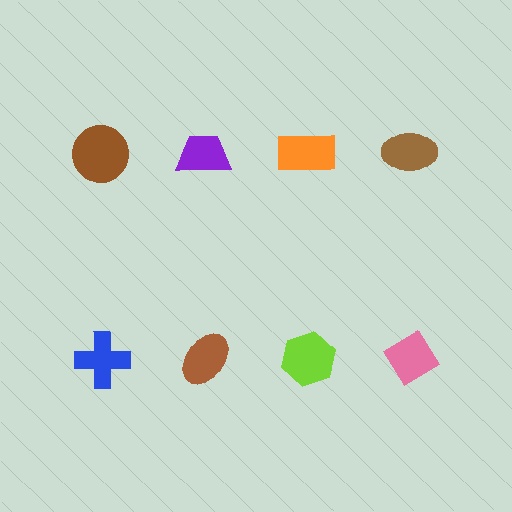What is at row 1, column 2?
A purple trapezoid.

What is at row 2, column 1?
A blue cross.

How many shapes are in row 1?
4 shapes.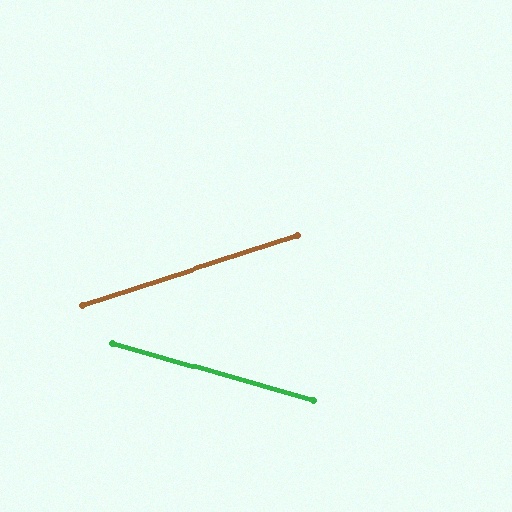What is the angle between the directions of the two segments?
Approximately 34 degrees.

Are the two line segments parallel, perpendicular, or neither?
Neither parallel nor perpendicular — they differ by about 34°.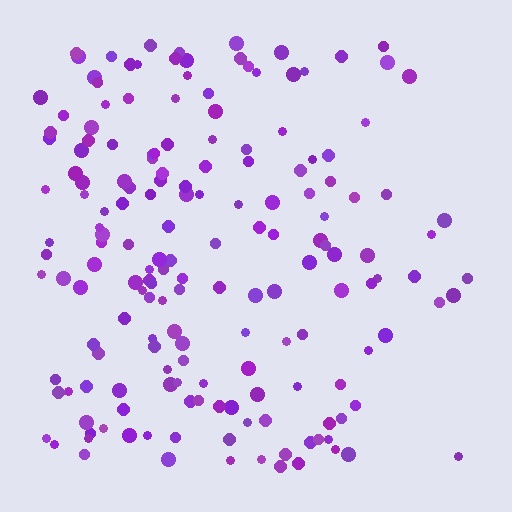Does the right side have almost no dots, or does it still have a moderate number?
Still a moderate number, just noticeably fewer than the left.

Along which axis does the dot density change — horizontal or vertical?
Horizontal.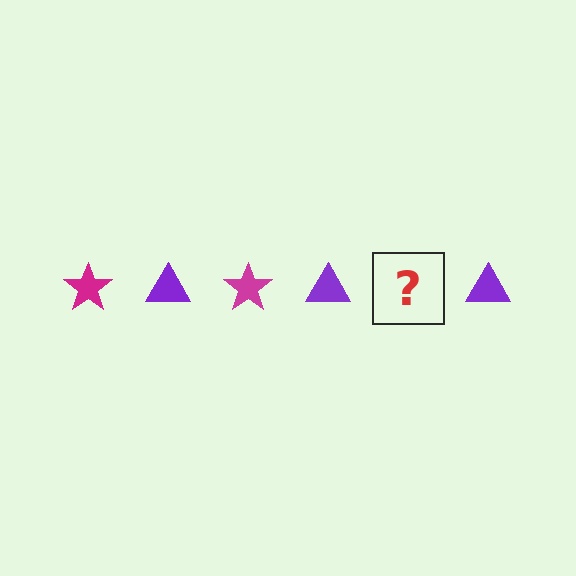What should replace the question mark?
The question mark should be replaced with a magenta star.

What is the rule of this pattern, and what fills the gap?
The rule is that the pattern alternates between magenta star and purple triangle. The gap should be filled with a magenta star.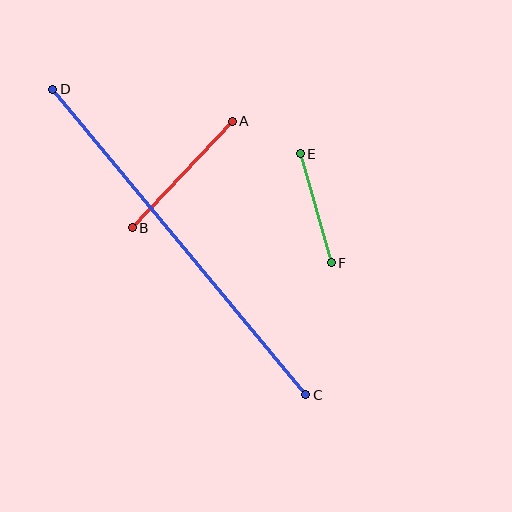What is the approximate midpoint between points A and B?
The midpoint is at approximately (182, 174) pixels.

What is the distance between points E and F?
The distance is approximately 114 pixels.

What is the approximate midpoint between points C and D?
The midpoint is at approximately (179, 242) pixels.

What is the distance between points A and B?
The distance is approximately 146 pixels.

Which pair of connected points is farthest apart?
Points C and D are farthest apart.